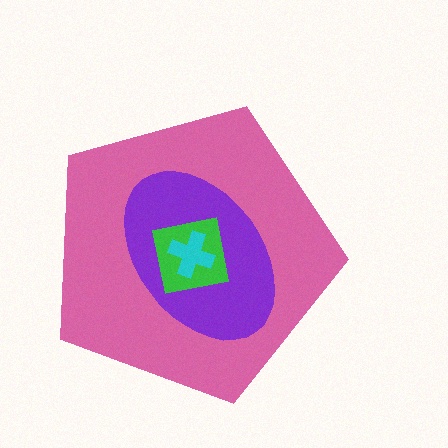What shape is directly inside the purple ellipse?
The green square.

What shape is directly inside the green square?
The cyan cross.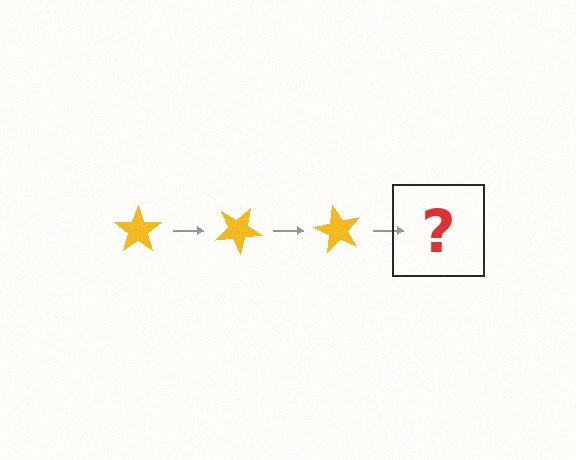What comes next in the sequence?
The next element should be a yellow star rotated 90 degrees.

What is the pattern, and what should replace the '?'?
The pattern is that the star rotates 30 degrees each step. The '?' should be a yellow star rotated 90 degrees.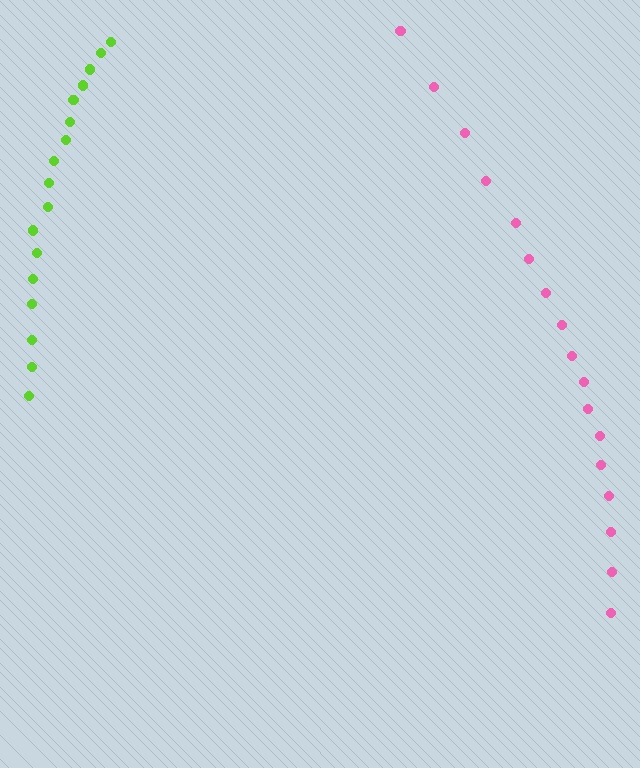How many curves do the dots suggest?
There are 2 distinct paths.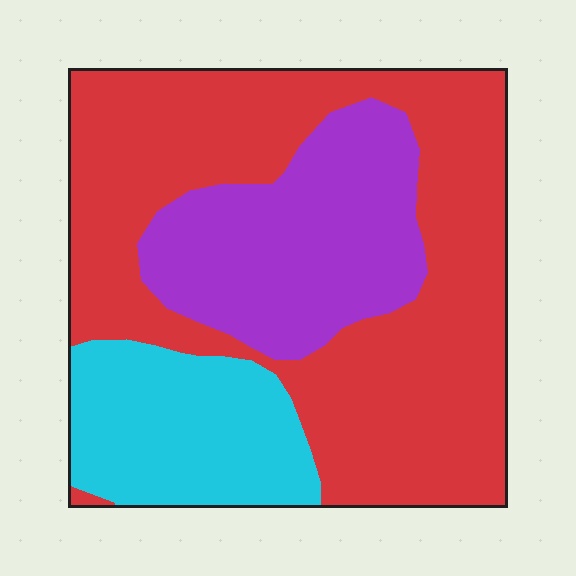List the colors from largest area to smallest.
From largest to smallest: red, purple, cyan.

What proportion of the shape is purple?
Purple takes up between a sixth and a third of the shape.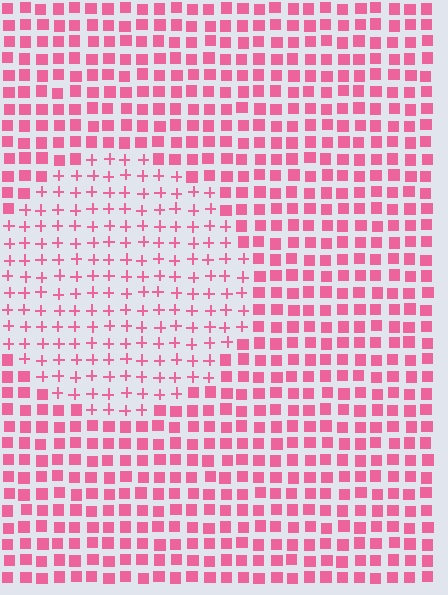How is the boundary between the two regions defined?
The boundary is defined by a change in element shape: plus signs inside vs. squares outside. All elements share the same color and spacing.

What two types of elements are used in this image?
The image uses plus signs inside the circle region and squares outside it.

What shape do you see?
I see a circle.